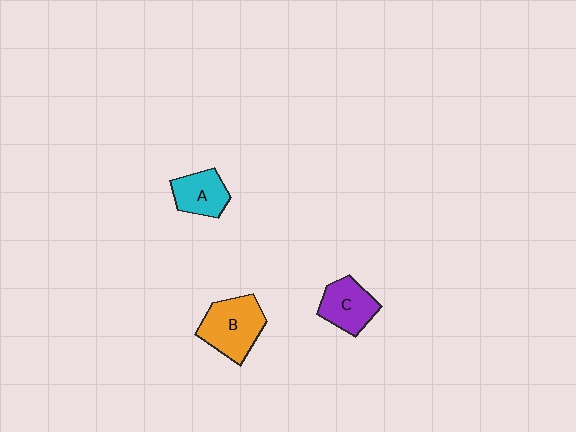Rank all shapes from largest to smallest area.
From largest to smallest: B (orange), C (purple), A (cyan).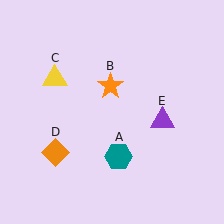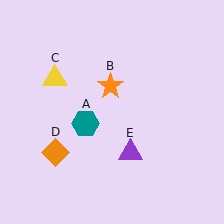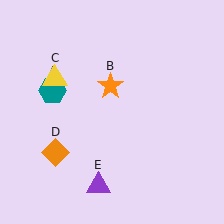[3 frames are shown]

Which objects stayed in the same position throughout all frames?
Orange star (object B) and yellow triangle (object C) and orange diamond (object D) remained stationary.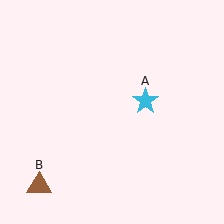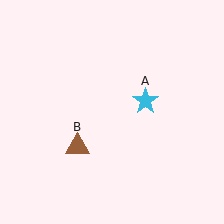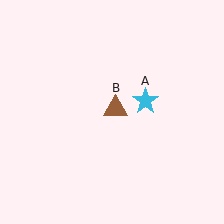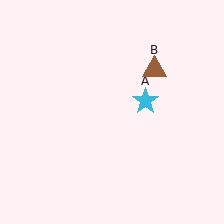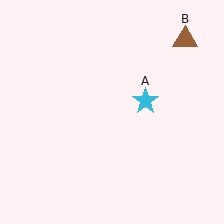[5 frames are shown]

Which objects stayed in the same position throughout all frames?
Cyan star (object A) remained stationary.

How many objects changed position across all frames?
1 object changed position: brown triangle (object B).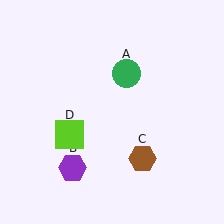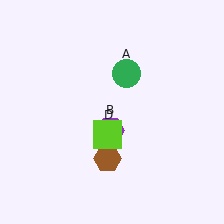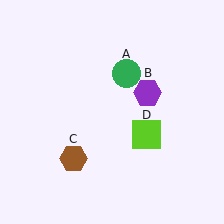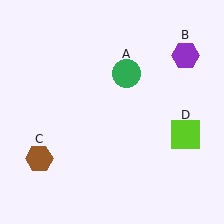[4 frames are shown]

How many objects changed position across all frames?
3 objects changed position: purple hexagon (object B), brown hexagon (object C), lime square (object D).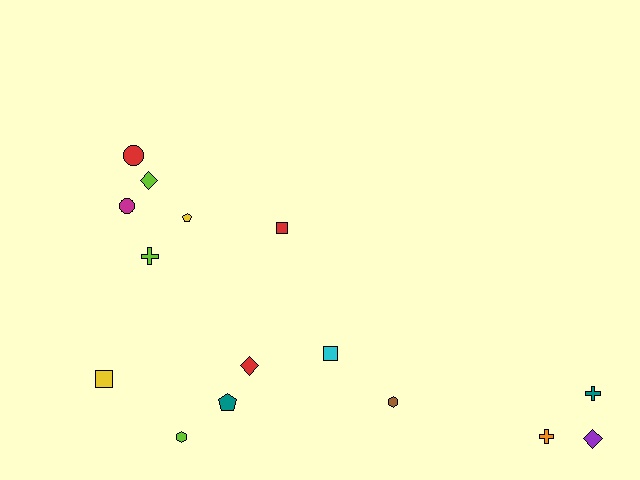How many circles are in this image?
There are 2 circles.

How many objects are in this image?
There are 15 objects.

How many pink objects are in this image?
There are no pink objects.